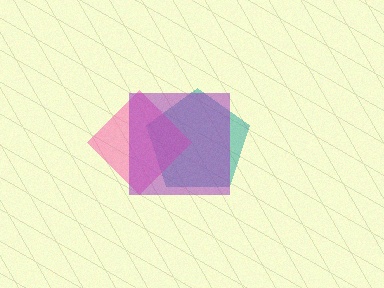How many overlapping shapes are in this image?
There are 3 overlapping shapes in the image.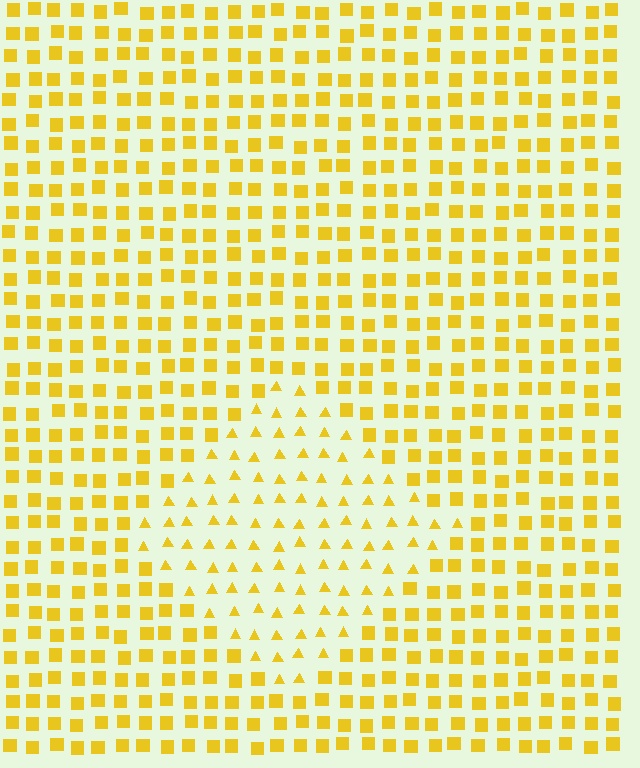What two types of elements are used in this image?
The image uses triangles inside the diamond region and squares outside it.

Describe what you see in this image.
The image is filled with small yellow elements arranged in a uniform grid. A diamond-shaped region contains triangles, while the surrounding area contains squares. The boundary is defined purely by the change in element shape.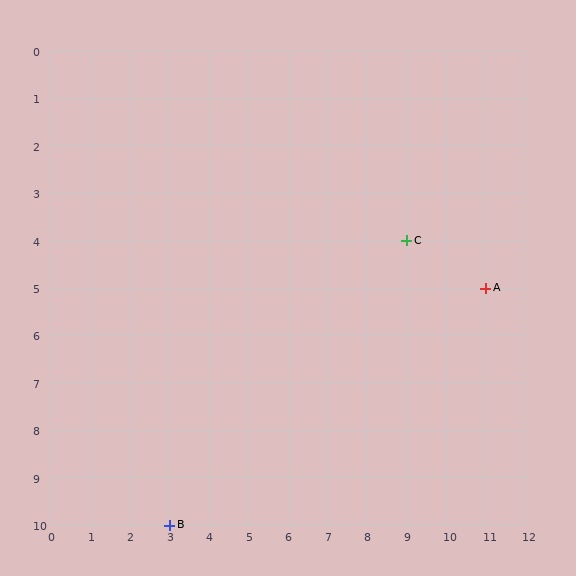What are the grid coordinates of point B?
Point B is at grid coordinates (3, 10).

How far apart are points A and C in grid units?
Points A and C are 2 columns and 1 row apart (about 2.2 grid units diagonally).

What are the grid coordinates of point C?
Point C is at grid coordinates (9, 4).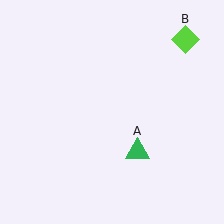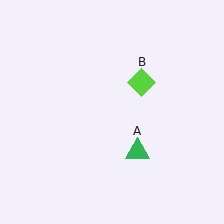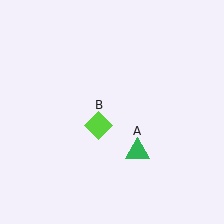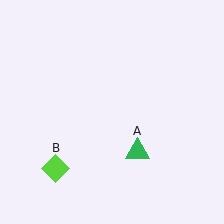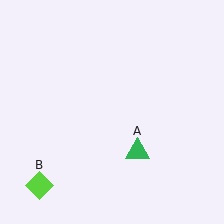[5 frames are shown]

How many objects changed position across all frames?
1 object changed position: lime diamond (object B).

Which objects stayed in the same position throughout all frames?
Green triangle (object A) remained stationary.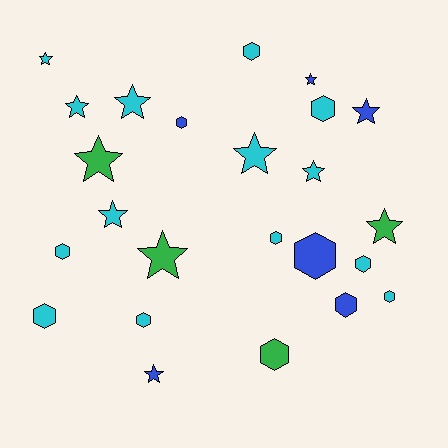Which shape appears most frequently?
Hexagon, with 12 objects.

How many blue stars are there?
There are 3 blue stars.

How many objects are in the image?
There are 24 objects.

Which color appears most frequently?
Cyan, with 14 objects.